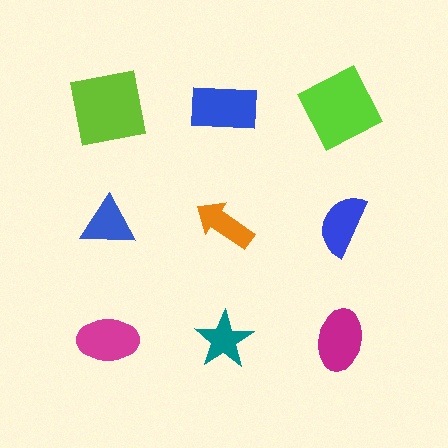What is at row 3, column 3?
A magenta ellipse.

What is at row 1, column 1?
A lime square.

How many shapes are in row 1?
3 shapes.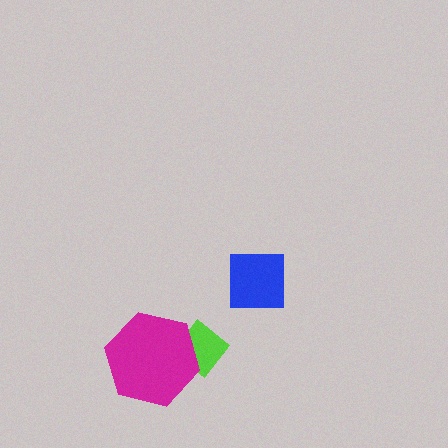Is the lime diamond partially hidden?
Yes, it is partially covered by another shape.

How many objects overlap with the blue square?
0 objects overlap with the blue square.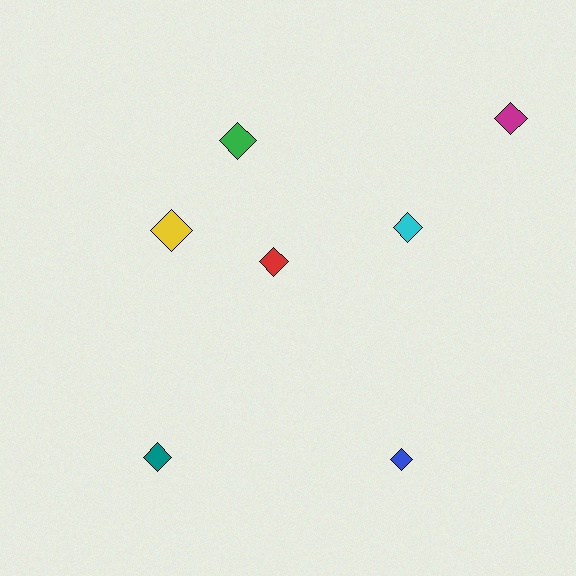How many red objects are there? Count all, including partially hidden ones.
There is 1 red object.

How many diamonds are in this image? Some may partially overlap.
There are 7 diamonds.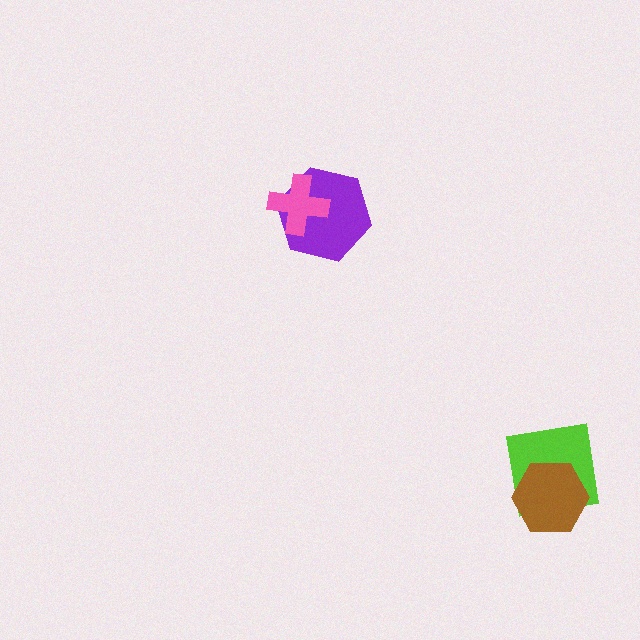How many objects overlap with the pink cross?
1 object overlaps with the pink cross.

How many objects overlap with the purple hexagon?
1 object overlaps with the purple hexagon.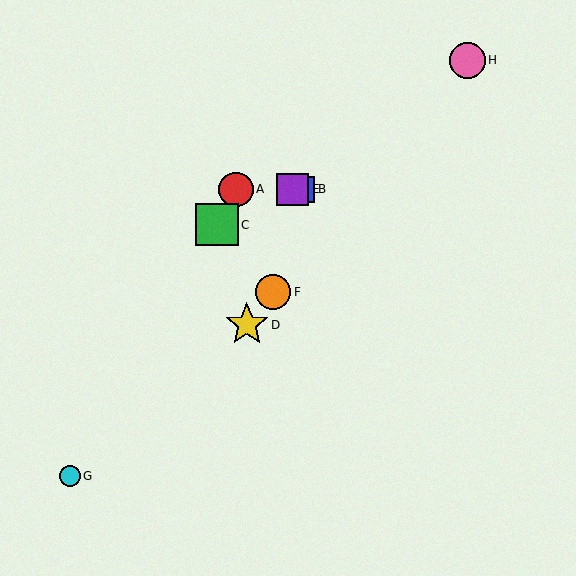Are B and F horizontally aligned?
No, B is at y≈189 and F is at y≈292.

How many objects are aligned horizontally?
3 objects (A, B, E) are aligned horizontally.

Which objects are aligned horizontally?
Objects A, B, E are aligned horizontally.